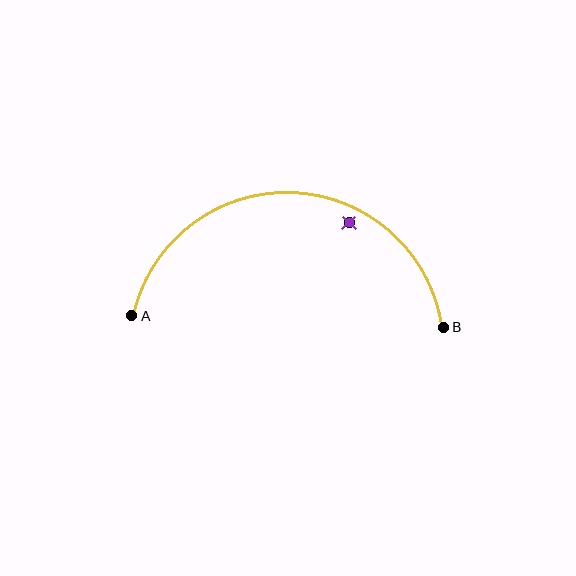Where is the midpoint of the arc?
The arc midpoint is the point on the curve farthest from the straight line joining A and B. It sits above that line.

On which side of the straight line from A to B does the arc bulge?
The arc bulges above the straight line connecting A and B.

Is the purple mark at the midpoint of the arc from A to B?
No — the purple mark does not lie on the arc at all. It sits slightly inside the curve.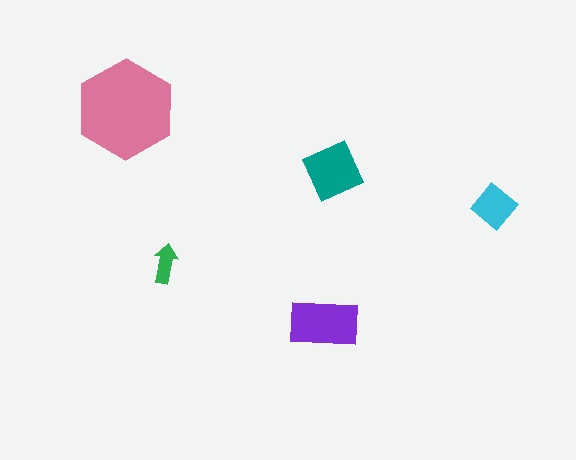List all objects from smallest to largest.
The green arrow, the cyan diamond, the teal square, the purple rectangle, the pink hexagon.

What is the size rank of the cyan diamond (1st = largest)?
4th.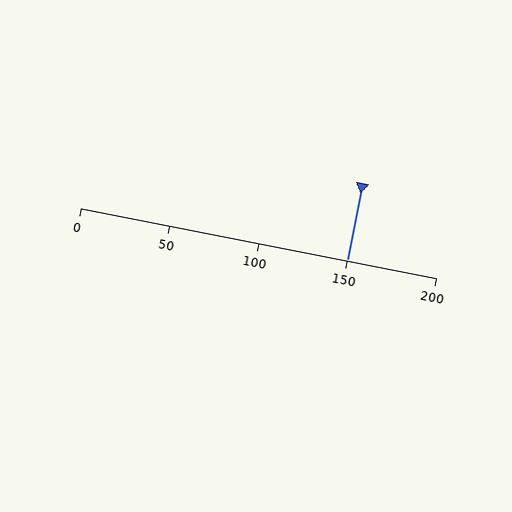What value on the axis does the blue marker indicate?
The marker indicates approximately 150.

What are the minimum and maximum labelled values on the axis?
The axis runs from 0 to 200.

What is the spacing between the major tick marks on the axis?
The major ticks are spaced 50 apart.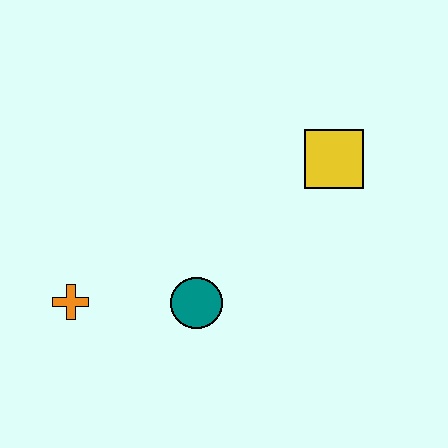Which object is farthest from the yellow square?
The orange cross is farthest from the yellow square.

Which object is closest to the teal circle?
The orange cross is closest to the teal circle.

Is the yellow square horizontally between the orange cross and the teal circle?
No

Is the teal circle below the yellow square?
Yes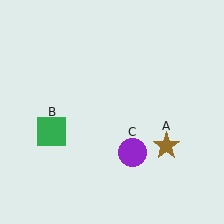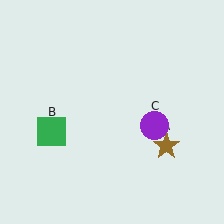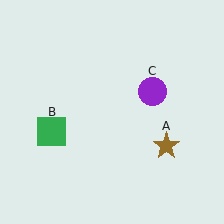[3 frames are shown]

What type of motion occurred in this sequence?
The purple circle (object C) rotated counterclockwise around the center of the scene.